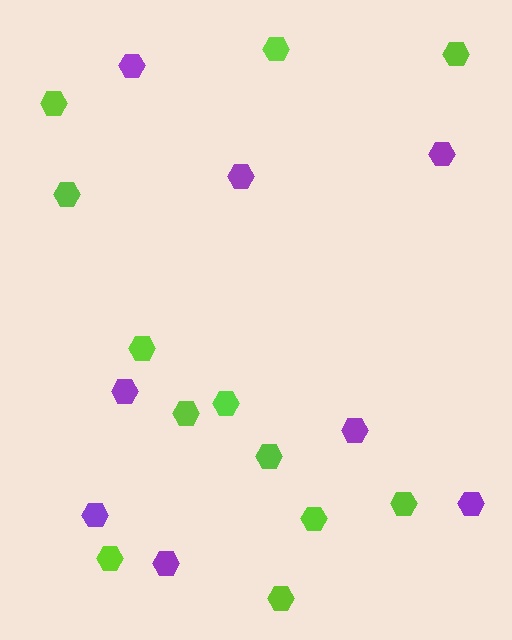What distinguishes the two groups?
There are 2 groups: one group of purple hexagons (8) and one group of lime hexagons (12).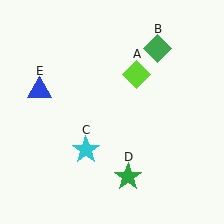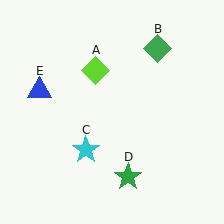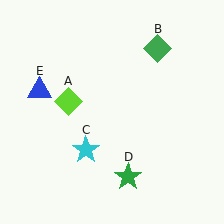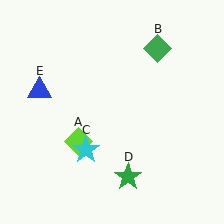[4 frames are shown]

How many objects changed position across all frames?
1 object changed position: lime diamond (object A).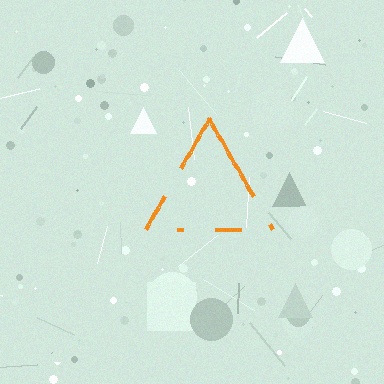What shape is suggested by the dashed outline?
The dashed outline suggests a triangle.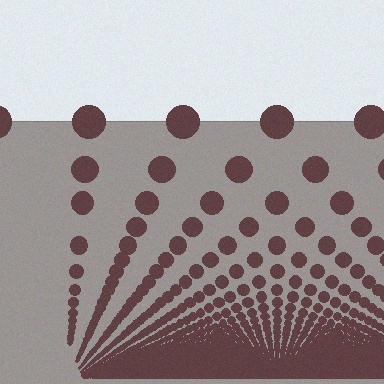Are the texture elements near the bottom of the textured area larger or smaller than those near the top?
Smaller. The gradient is inverted — elements near the bottom are smaller and denser.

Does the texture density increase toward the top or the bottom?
Density increases toward the bottom.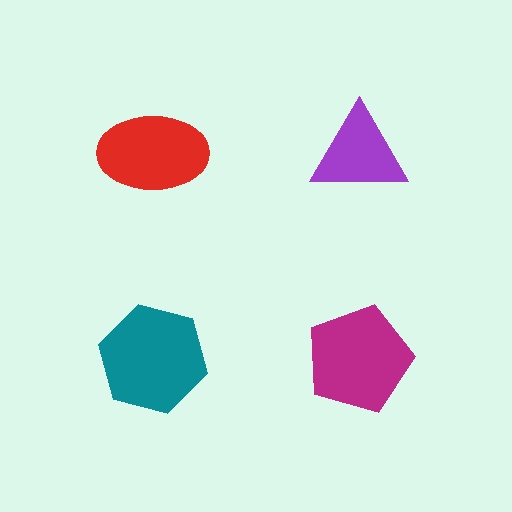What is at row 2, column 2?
A magenta pentagon.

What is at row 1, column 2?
A purple triangle.